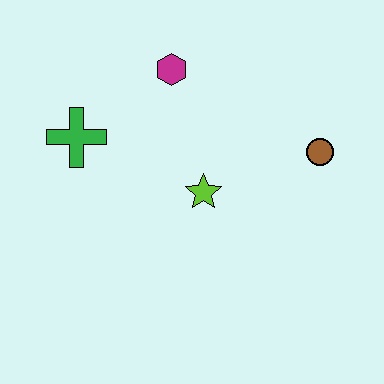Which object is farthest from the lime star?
The green cross is farthest from the lime star.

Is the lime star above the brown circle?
No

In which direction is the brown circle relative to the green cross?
The brown circle is to the right of the green cross.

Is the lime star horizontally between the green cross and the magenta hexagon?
No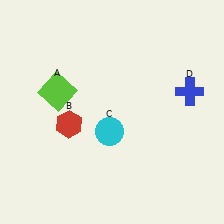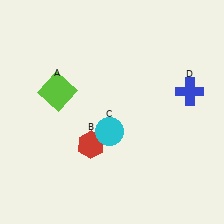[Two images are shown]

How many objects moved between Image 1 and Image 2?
1 object moved between the two images.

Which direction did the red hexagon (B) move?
The red hexagon (B) moved right.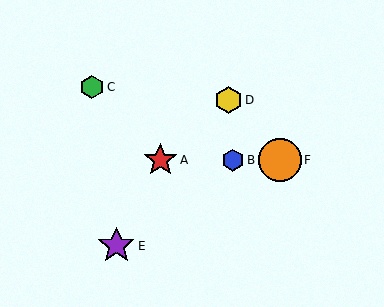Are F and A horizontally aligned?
Yes, both are at y≈160.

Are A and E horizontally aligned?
No, A is at y≈160 and E is at y≈246.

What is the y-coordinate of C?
Object C is at y≈87.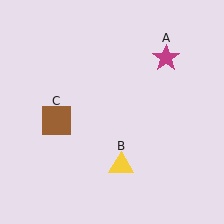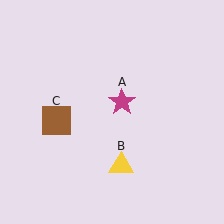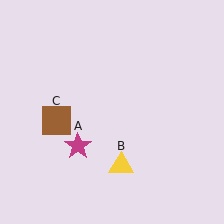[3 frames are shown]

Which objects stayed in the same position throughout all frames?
Yellow triangle (object B) and brown square (object C) remained stationary.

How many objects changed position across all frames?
1 object changed position: magenta star (object A).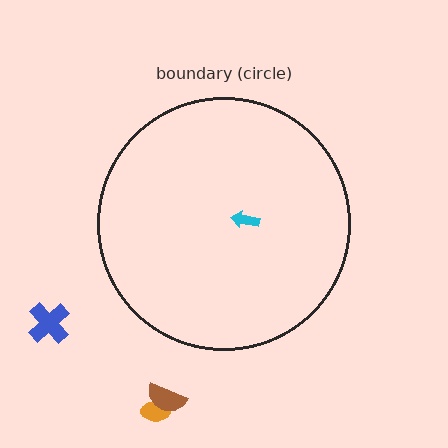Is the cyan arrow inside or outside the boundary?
Inside.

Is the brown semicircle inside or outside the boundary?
Outside.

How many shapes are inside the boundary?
1 inside, 3 outside.